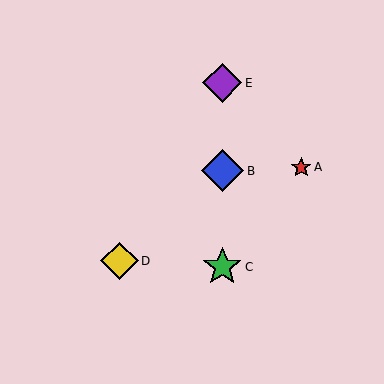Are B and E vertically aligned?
Yes, both are at x≈222.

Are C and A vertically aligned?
No, C is at x≈222 and A is at x≈301.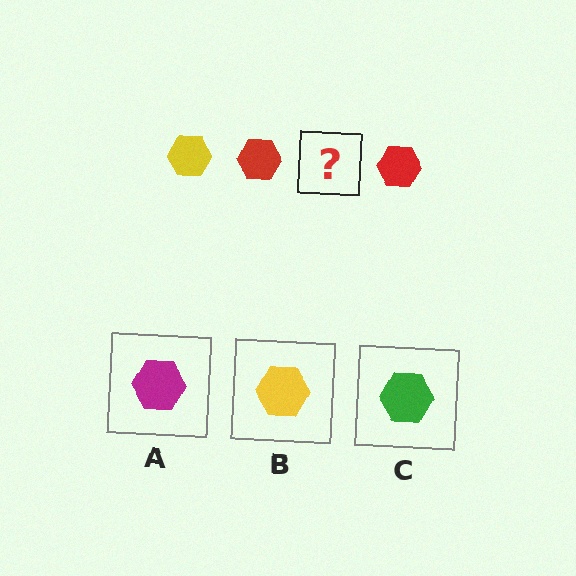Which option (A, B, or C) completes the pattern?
B.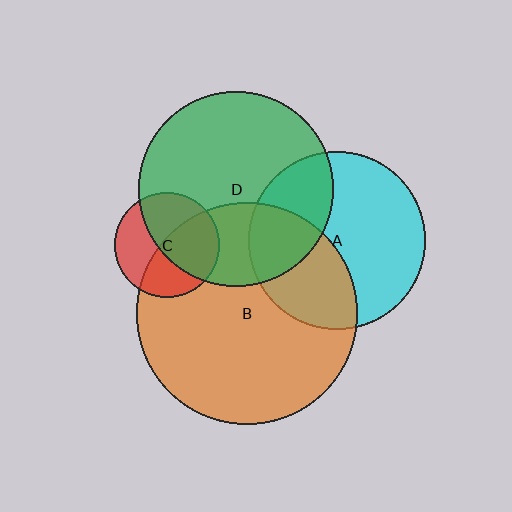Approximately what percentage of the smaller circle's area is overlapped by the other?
Approximately 55%.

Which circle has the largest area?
Circle B (orange).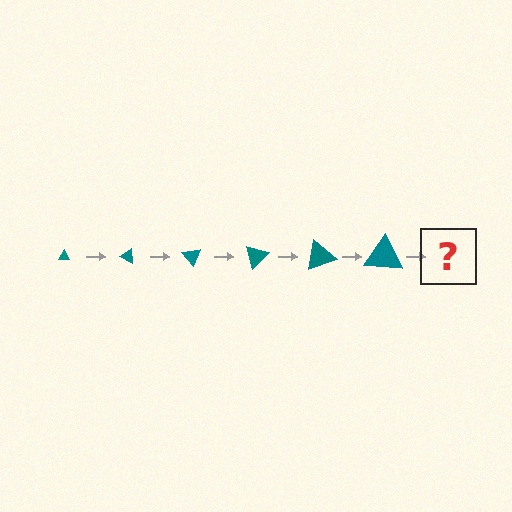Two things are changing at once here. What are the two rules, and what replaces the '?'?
The two rules are that the triangle grows larger each step and it rotates 25 degrees each step. The '?' should be a triangle, larger than the previous one and rotated 150 degrees from the start.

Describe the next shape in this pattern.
It should be a triangle, larger than the previous one and rotated 150 degrees from the start.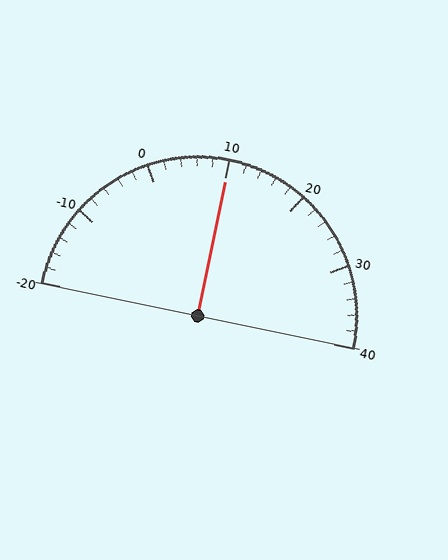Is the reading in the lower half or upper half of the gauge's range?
The reading is in the upper half of the range (-20 to 40).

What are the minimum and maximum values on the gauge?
The gauge ranges from -20 to 40.